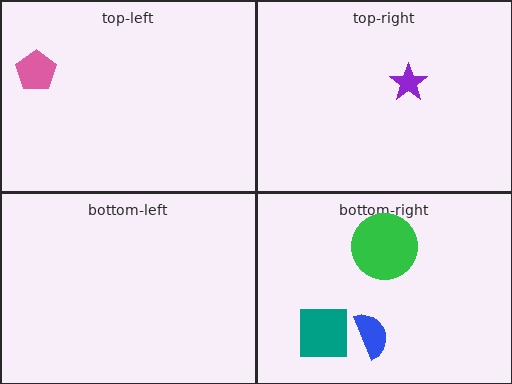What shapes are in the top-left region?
The pink pentagon.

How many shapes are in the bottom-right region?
3.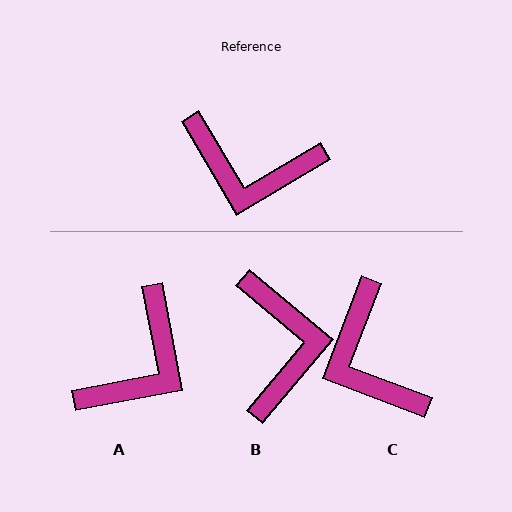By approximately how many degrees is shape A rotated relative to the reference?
Approximately 70 degrees counter-clockwise.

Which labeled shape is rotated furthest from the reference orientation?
B, about 110 degrees away.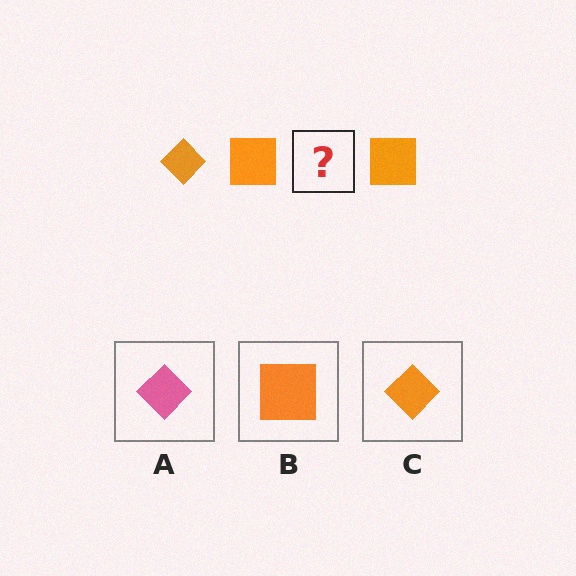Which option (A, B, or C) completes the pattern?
C.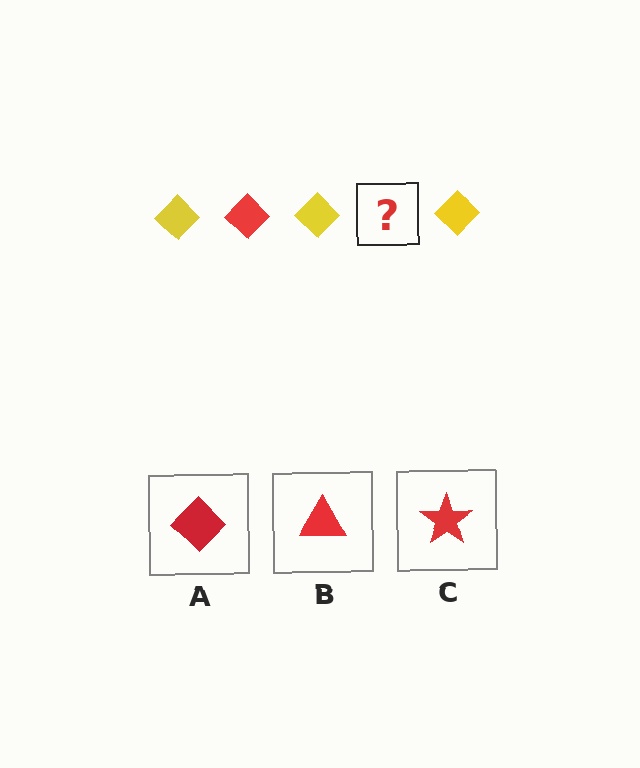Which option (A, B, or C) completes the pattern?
A.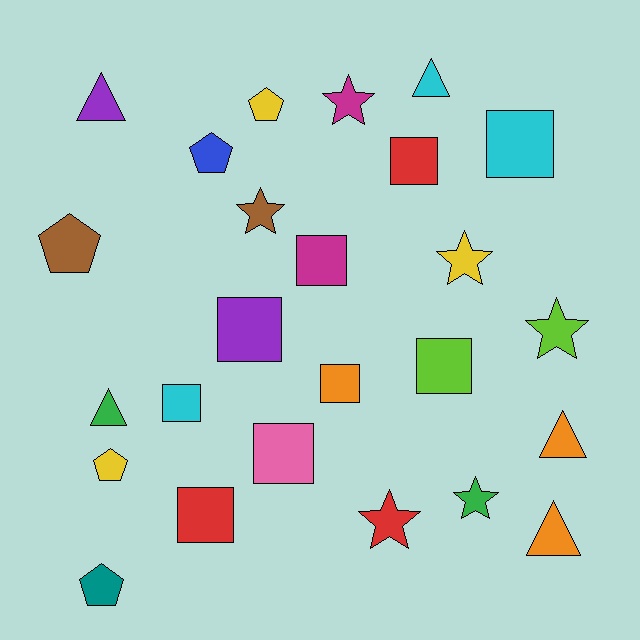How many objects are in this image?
There are 25 objects.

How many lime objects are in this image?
There are 2 lime objects.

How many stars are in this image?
There are 6 stars.